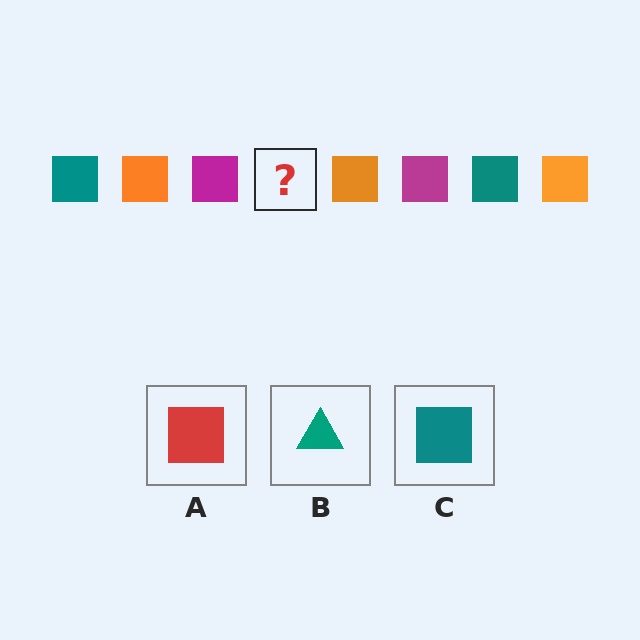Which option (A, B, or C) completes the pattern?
C.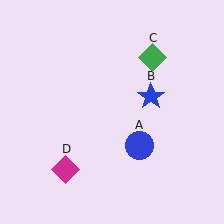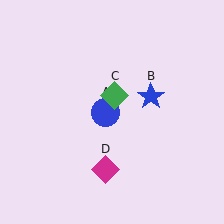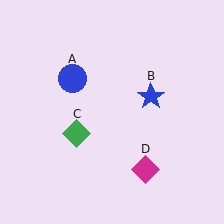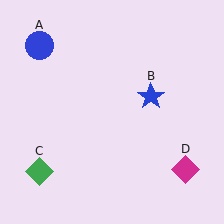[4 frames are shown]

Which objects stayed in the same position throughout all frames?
Blue star (object B) remained stationary.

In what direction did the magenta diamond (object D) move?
The magenta diamond (object D) moved right.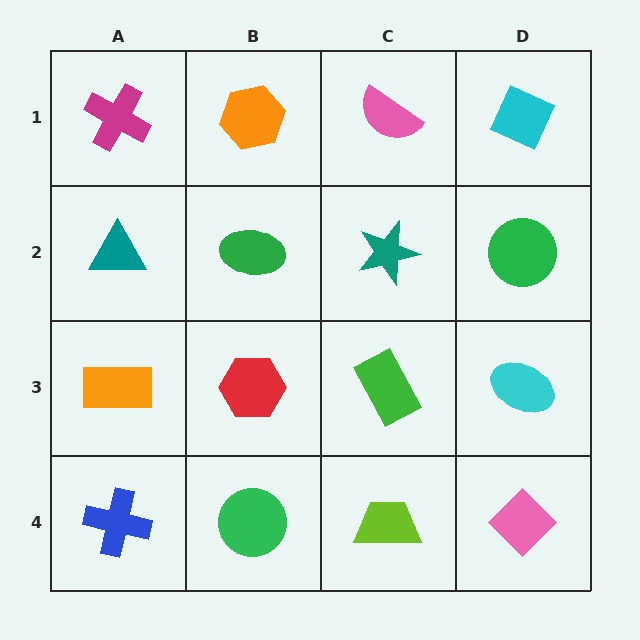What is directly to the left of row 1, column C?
An orange hexagon.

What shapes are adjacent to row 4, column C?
A green rectangle (row 3, column C), a green circle (row 4, column B), a pink diamond (row 4, column D).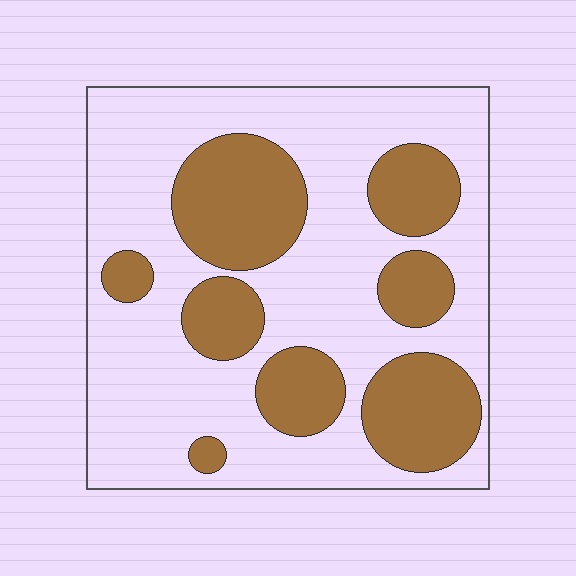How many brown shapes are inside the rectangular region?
8.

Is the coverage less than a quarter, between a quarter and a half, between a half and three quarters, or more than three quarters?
Between a quarter and a half.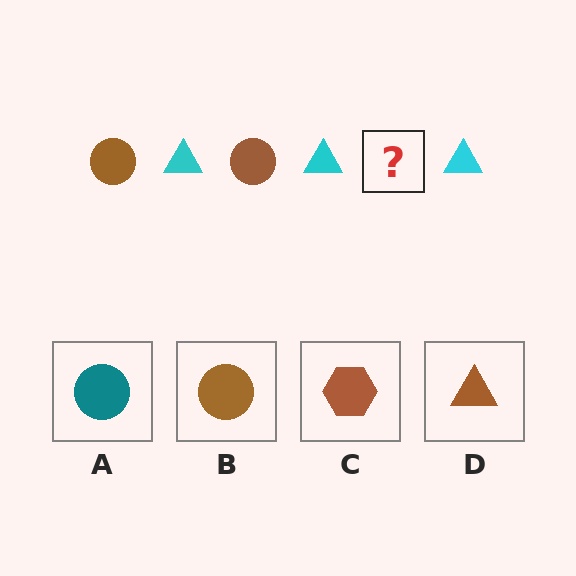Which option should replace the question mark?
Option B.